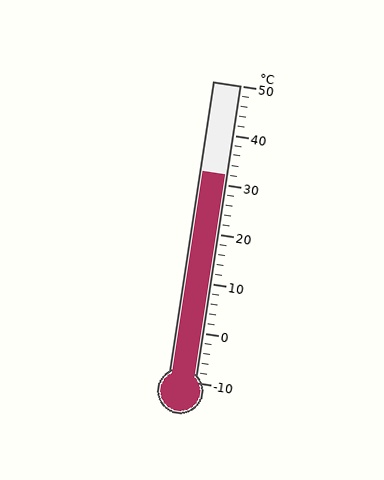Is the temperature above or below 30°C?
The temperature is above 30°C.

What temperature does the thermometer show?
The thermometer shows approximately 32°C.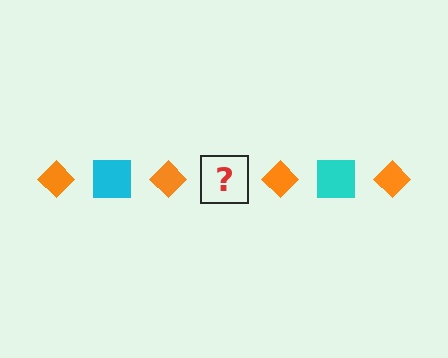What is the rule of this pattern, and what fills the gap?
The rule is that the pattern alternates between orange diamond and cyan square. The gap should be filled with a cyan square.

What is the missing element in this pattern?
The missing element is a cyan square.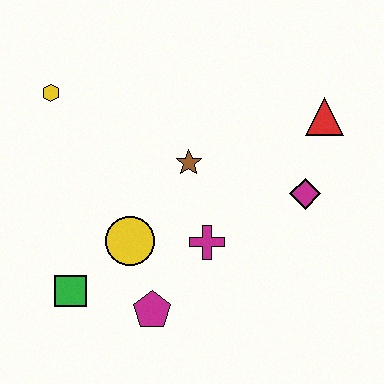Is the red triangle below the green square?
No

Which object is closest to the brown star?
The magenta cross is closest to the brown star.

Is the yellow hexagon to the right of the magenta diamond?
No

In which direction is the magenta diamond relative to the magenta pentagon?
The magenta diamond is to the right of the magenta pentagon.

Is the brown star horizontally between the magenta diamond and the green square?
Yes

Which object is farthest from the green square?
The red triangle is farthest from the green square.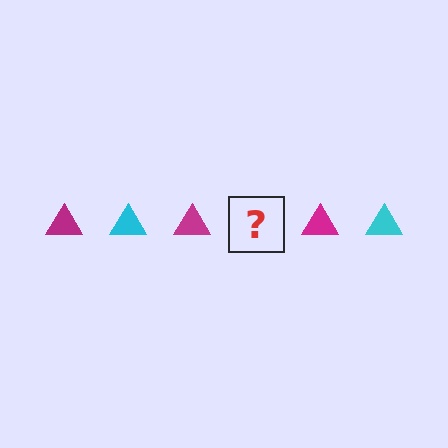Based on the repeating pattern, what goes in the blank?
The blank should be a cyan triangle.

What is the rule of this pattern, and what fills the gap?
The rule is that the pattern cycles through magenta, cyan triangles. The gap should be filled with a cyan triangle.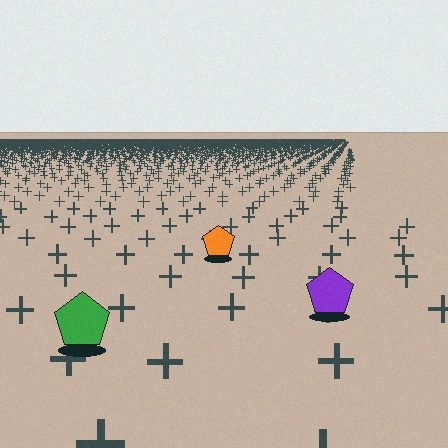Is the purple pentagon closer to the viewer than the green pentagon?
No. The green pentagon is closer — you can tell from the texture gradient: the ground texture is coarser near it.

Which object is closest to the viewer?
The green pentagon is closest. The texture marks near it are larger and more spread out.